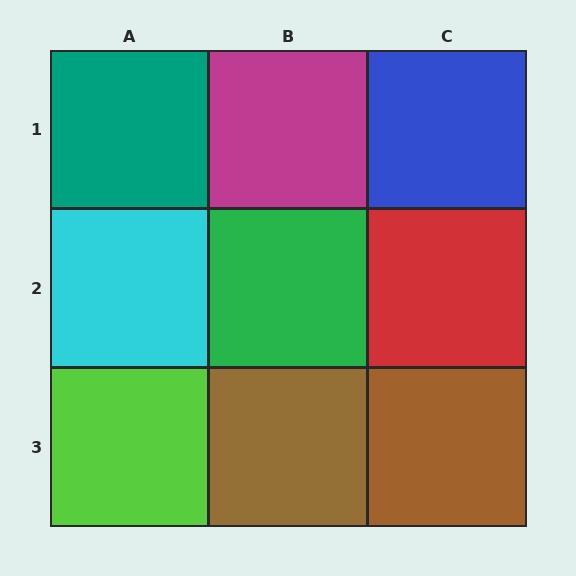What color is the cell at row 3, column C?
Brown.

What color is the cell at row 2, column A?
Cyan.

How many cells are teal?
1 cell is teal.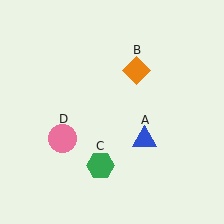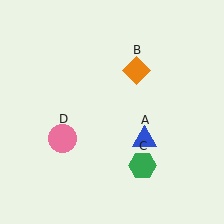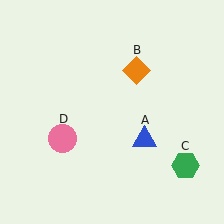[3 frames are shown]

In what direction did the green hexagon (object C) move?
The green hexagon (object C) moved right.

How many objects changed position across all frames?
1 object changed position: green hexagon (object C).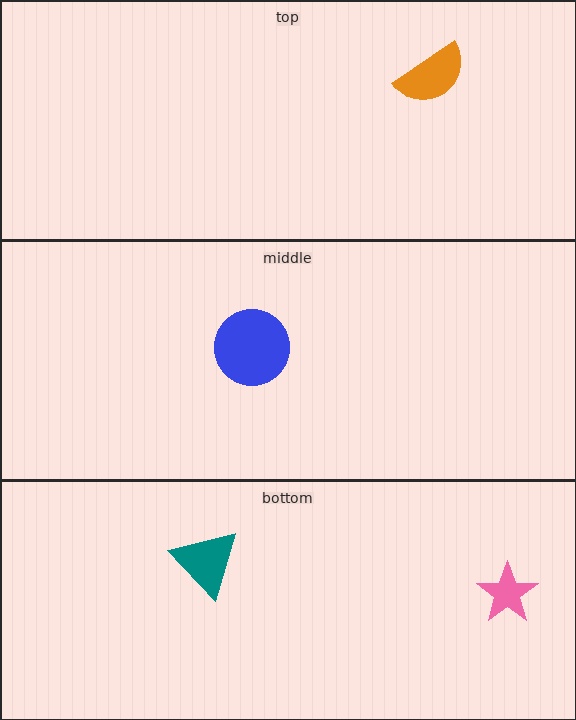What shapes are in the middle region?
The blue circle.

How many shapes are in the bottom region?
2.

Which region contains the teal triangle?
The bottom region.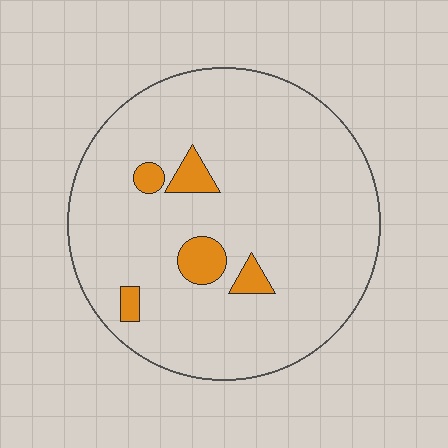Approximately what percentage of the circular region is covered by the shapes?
Approximately 10%.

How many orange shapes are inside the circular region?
5.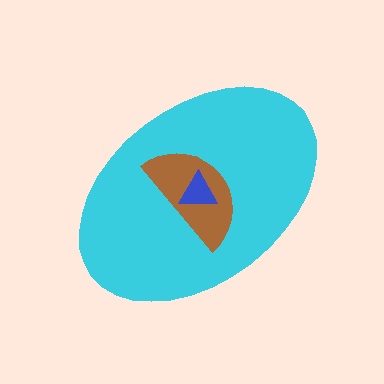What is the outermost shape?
The cyan ellipse.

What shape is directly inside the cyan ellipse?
The brown semicircle.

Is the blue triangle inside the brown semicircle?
Yes.